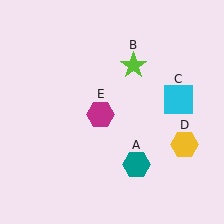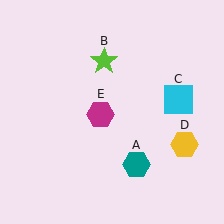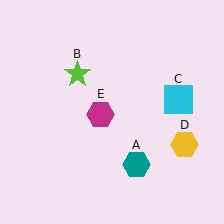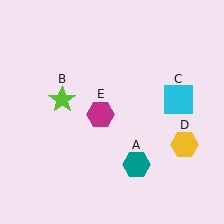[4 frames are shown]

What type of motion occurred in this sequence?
The lime star (object B) rotated counterclockwise around the center of the scene.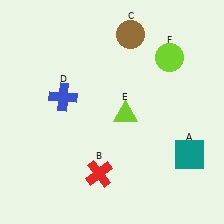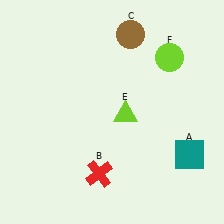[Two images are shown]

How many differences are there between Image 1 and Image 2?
There is 1 difference between the two images.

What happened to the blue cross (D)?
The blue cross (D) was removed in Image 2. It was in the top-left area of Image 1.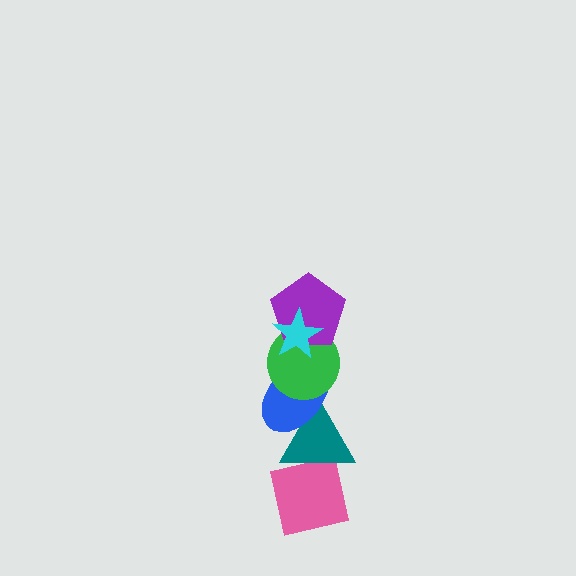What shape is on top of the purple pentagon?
The cyan star is on top of the purple pentagon.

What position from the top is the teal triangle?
The teal triangle is 5th from the top.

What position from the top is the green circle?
The green circle is 3rd from the top.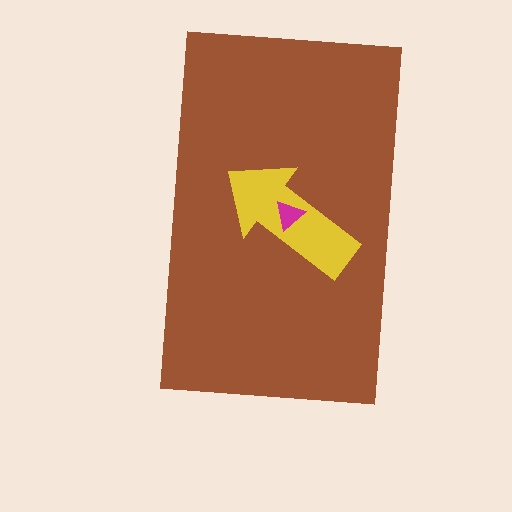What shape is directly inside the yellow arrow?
The magenta triangle.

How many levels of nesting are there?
3.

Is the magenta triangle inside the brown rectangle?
Yes.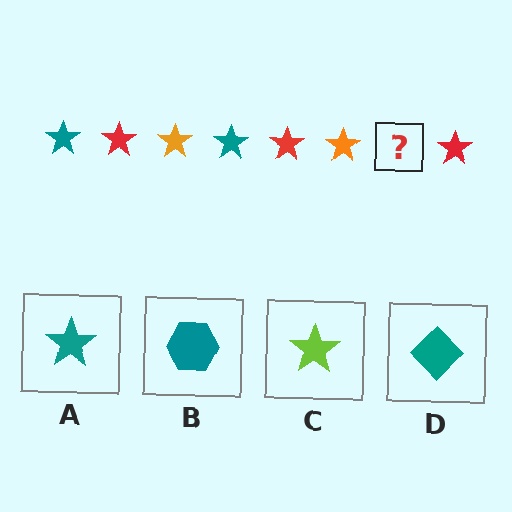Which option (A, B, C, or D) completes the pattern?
A.